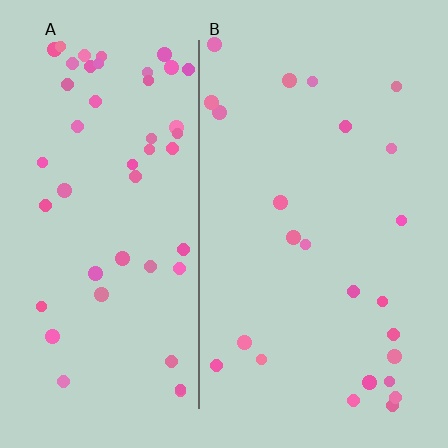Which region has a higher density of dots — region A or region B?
A (the left).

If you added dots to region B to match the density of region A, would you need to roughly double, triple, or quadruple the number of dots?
Approximately double.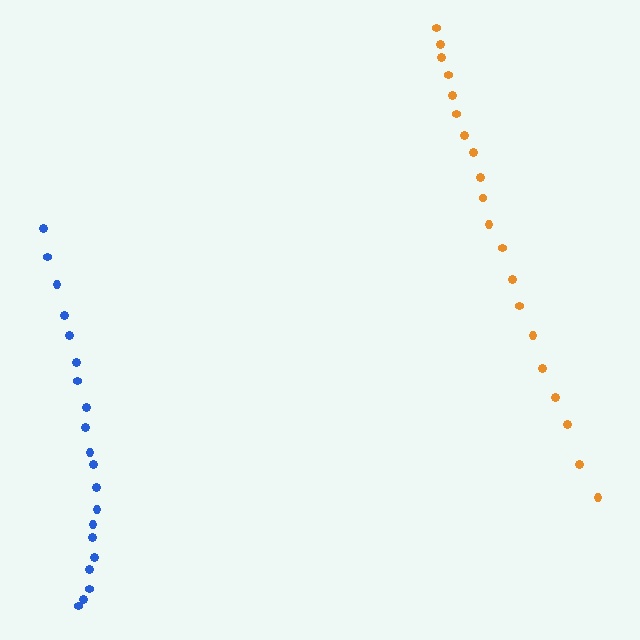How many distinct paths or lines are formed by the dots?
There are 2 distinct paths.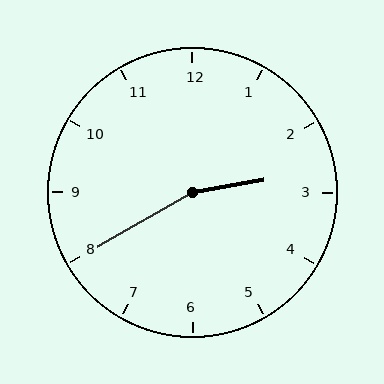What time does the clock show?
2:40.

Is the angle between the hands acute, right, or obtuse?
It is obtuse.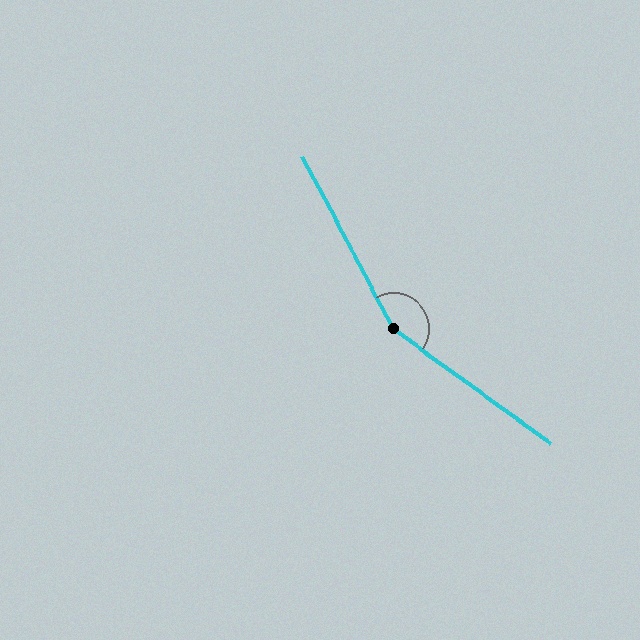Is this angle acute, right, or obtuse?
It is obtuse.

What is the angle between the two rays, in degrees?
Approximately 154 degrees.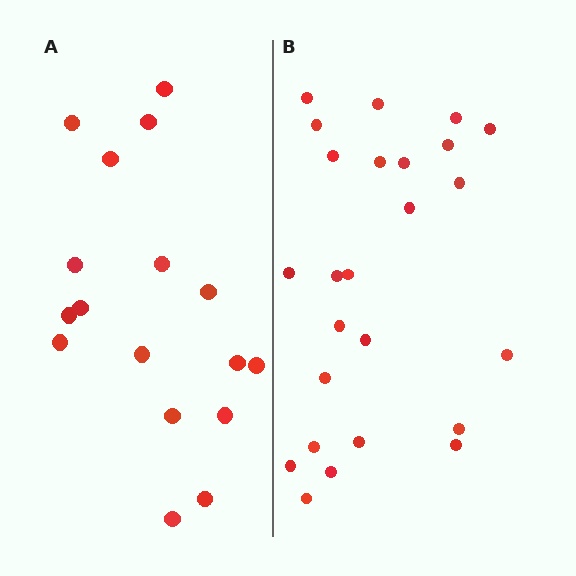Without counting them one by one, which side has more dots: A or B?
Region B (the right region) has more dots.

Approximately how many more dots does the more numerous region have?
Region B has roughly 8 or so more dots than region A.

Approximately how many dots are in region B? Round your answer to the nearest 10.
About 20 dots. (The exact count is 25, which rounds to 20.)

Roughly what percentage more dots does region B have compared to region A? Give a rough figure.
About 45% more.